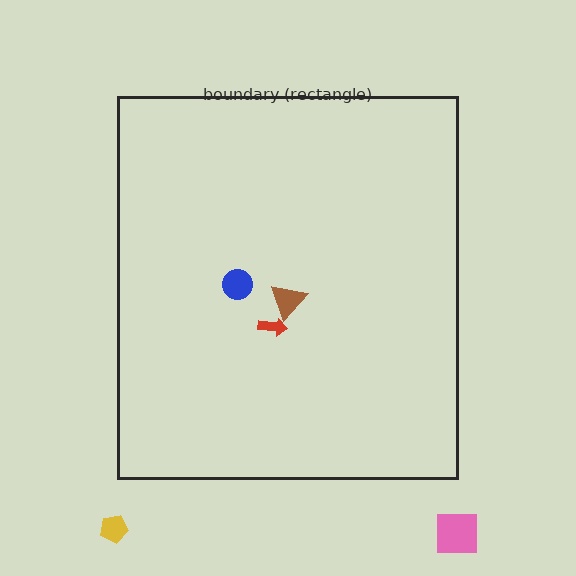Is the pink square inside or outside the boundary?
Outside.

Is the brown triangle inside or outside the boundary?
Inside.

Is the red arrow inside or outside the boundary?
Inside.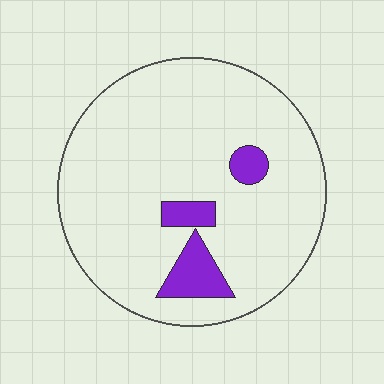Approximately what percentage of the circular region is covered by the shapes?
Approximately 10%.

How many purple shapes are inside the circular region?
3.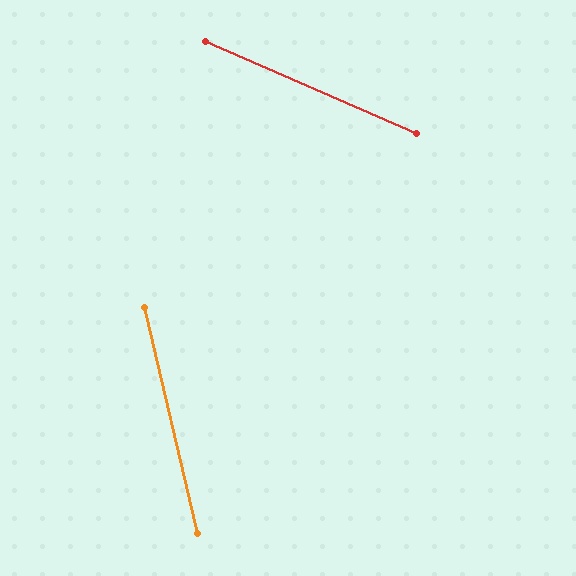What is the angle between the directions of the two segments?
Approximately 53 degrees.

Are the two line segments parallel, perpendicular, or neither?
Neither parallel nor perpendicular — they differ by about 53°.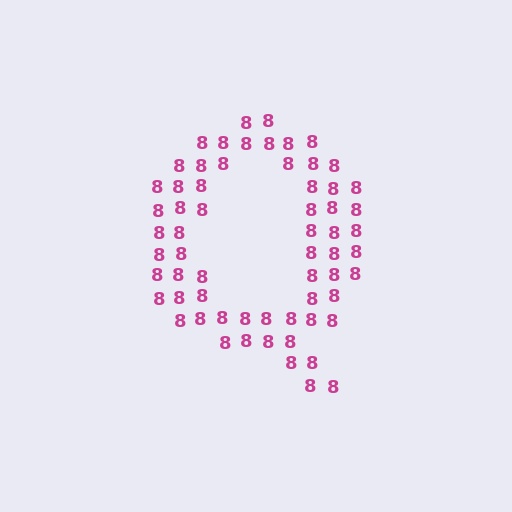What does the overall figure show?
The overall figure shows the letter Q.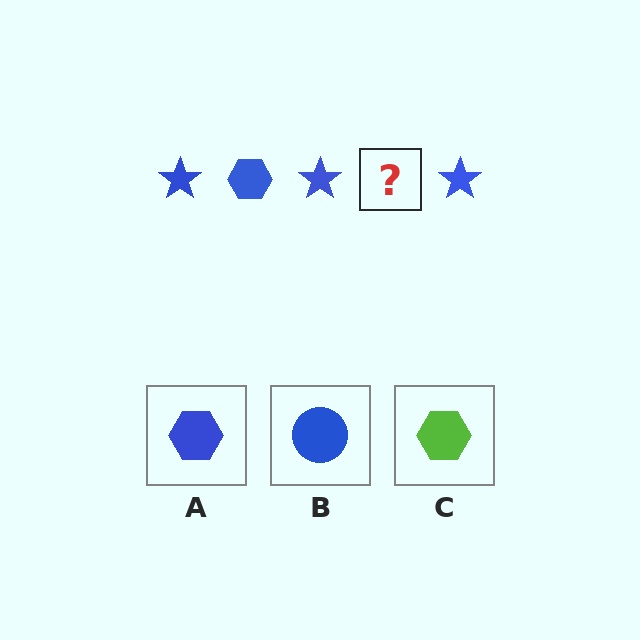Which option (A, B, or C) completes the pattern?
A.